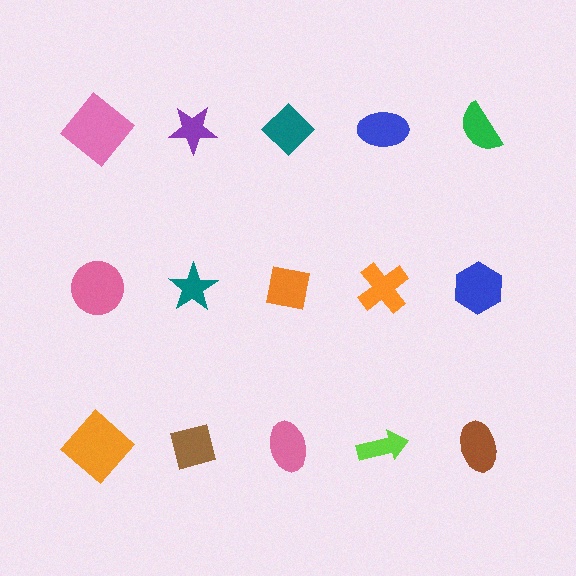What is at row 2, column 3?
An orange square.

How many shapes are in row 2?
5 shapes.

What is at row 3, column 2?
A brown square.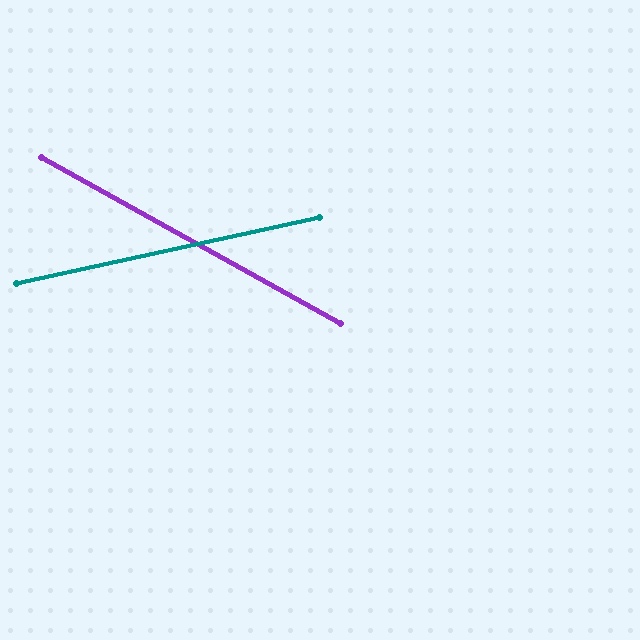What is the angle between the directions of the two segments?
Approximately 41 degrees.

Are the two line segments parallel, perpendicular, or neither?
Neither parallel nor perpendicular — they differ by about 41°.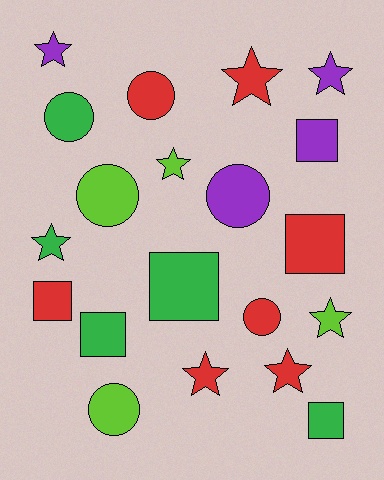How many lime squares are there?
There are no lime squares.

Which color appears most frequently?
Red, with 7 objects.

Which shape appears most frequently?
Star, with 8 objects.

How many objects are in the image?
There are 20 objects.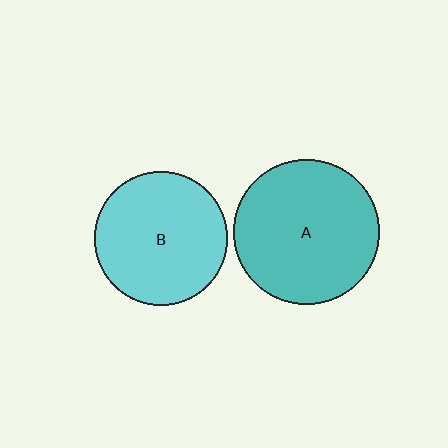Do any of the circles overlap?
No, none of the circles overlap.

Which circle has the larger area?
Circle A (teal).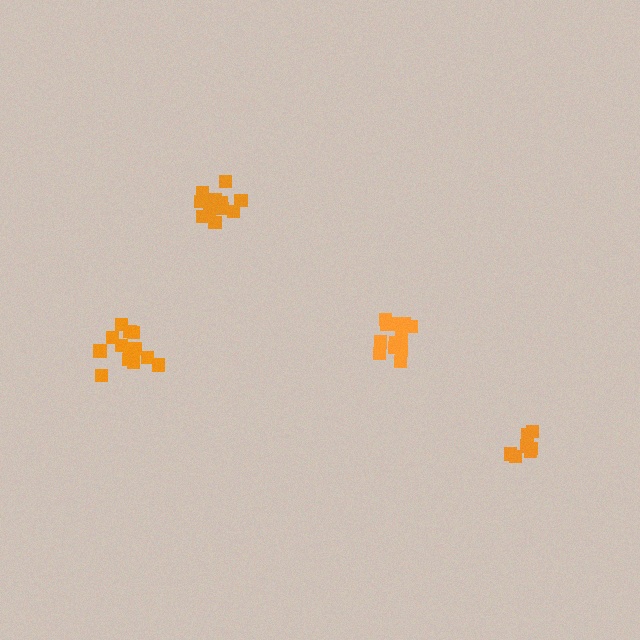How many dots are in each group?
Group 1: 13 dots, Group 2: 14 dots, Group 3: 8 dots, Group 4: 13 dots (48 total).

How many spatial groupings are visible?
There are 4 spatial groupings.